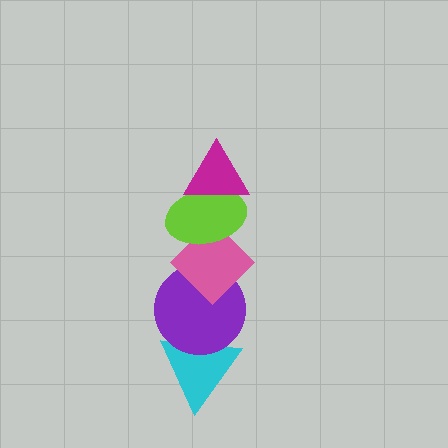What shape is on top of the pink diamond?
The lime ellipse is on top of the pink diamond.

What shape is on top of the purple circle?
The pink diamond is on top of the purple circle.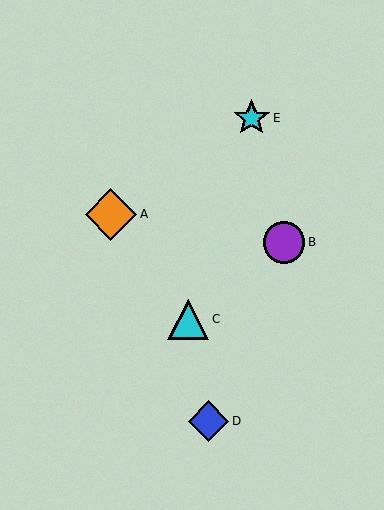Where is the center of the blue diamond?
The center of the blue diamond is at (209, 421).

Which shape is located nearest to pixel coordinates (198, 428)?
The blue diamond (labeled D) at (209, 421) is nearest to that location.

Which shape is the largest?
The orange diamond (labeled A) is the largest.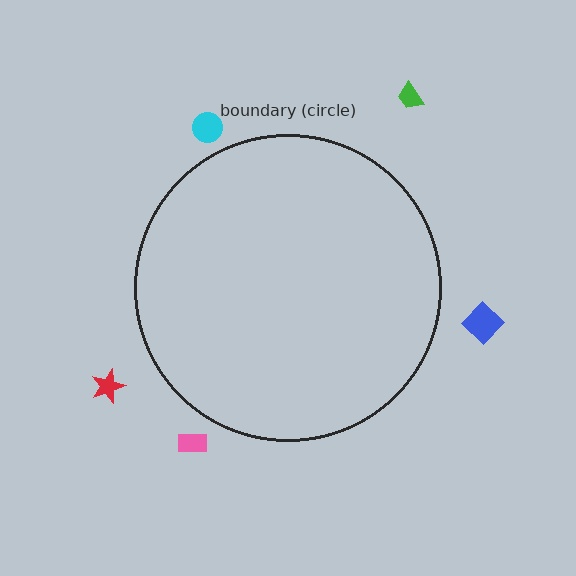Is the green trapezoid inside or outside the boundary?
Outside.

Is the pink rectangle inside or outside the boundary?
Outside.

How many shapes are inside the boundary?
0 inside, 5 outside.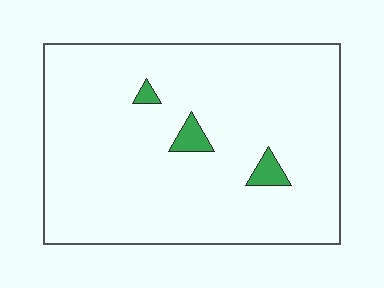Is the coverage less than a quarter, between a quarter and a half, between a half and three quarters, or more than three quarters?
Less than a quarter.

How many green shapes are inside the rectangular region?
3.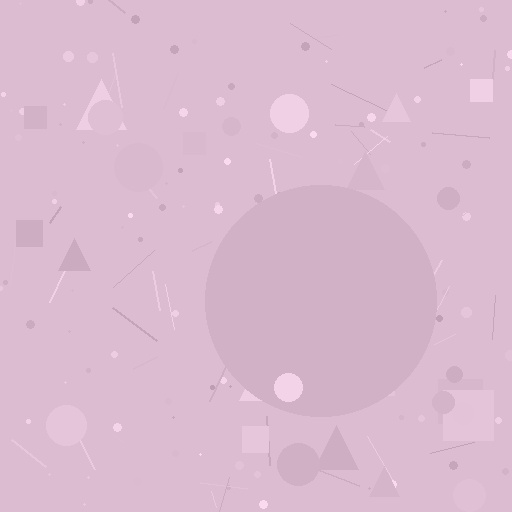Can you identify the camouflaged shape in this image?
The camouflaged shape is a circle.